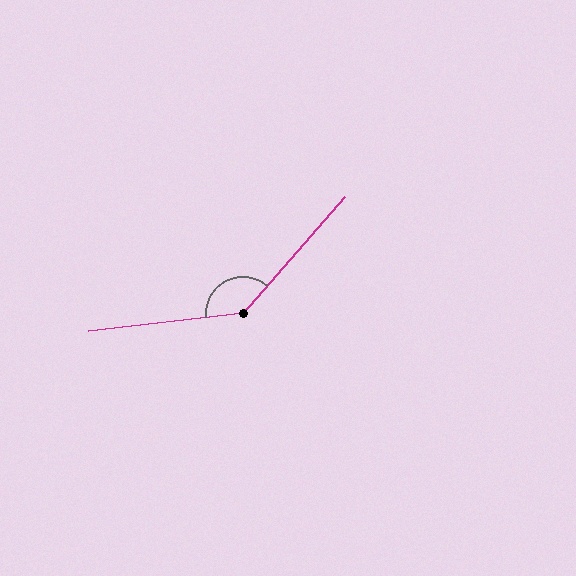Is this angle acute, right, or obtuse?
It is obtuse.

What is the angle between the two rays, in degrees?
Approximately 138 degrees.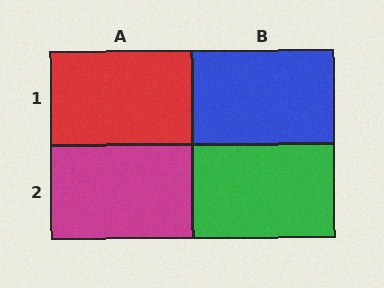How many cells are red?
1 cell is red.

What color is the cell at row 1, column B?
Blue.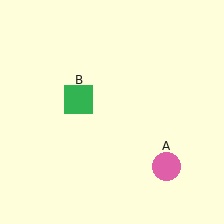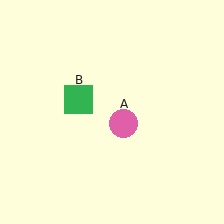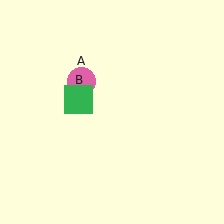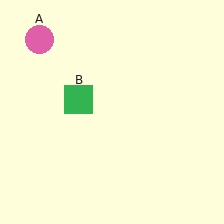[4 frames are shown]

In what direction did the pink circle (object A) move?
The pink circle (object A) moved up and to the left.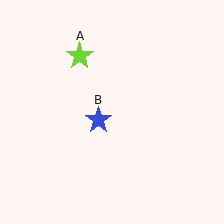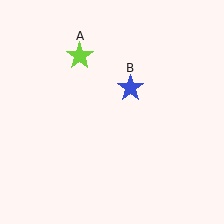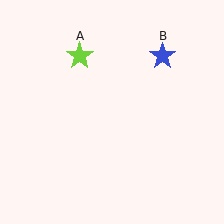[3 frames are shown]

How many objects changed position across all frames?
1 object changed position: blue star (object B).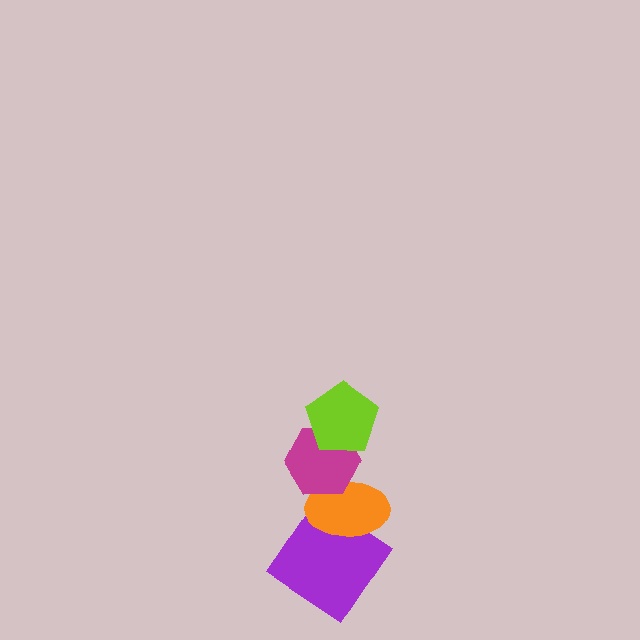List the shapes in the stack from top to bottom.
From top to bottom: the lime pentagon, the magenta hexagon, the orange ellipse, the purple diamond.